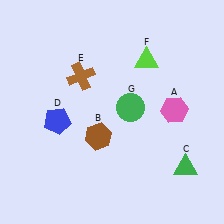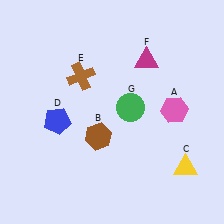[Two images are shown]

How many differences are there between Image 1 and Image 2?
There are 2 differences between the two images.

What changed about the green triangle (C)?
In Image 1, C is green. In Image 2, it changed to yellow.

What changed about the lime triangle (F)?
In Image 1, F is lime. In Image 2, it changed to magenta.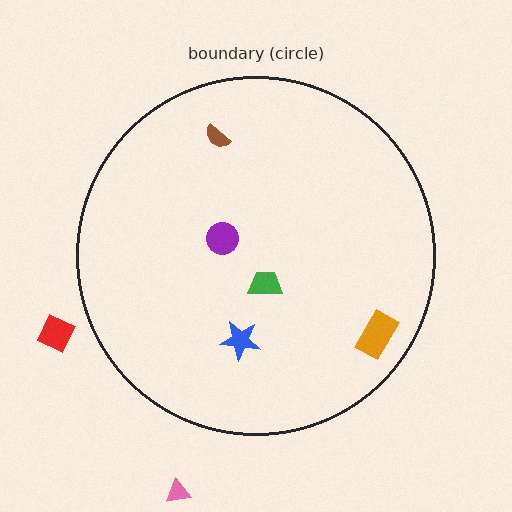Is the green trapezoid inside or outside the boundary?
Inside.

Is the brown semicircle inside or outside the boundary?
Inside.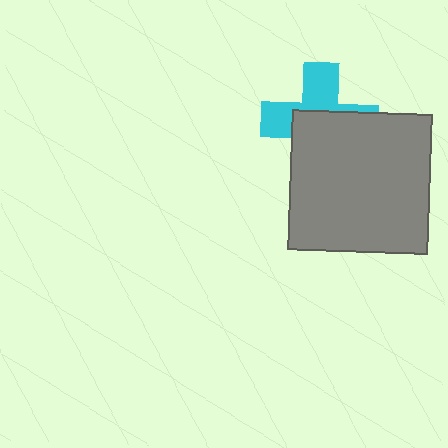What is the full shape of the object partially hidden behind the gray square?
The partially hidden object is a cyan cross.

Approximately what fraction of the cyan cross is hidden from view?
Roughly 55% of the cyan cross is hidden behind the gray square.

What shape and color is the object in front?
The object in front is a gray square.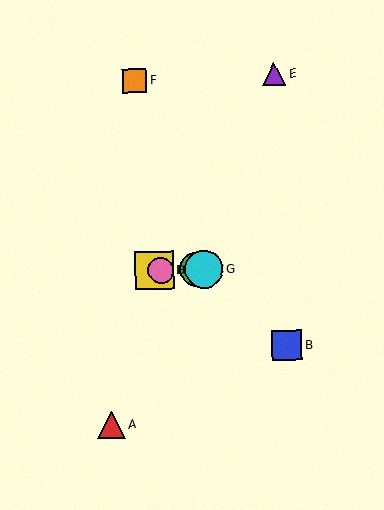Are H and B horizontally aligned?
No, H is at y≈270 and B is at y≈345.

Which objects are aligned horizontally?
Objects C, D, G, H are aligned horizontally.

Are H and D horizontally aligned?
Yes, both are at y≈270.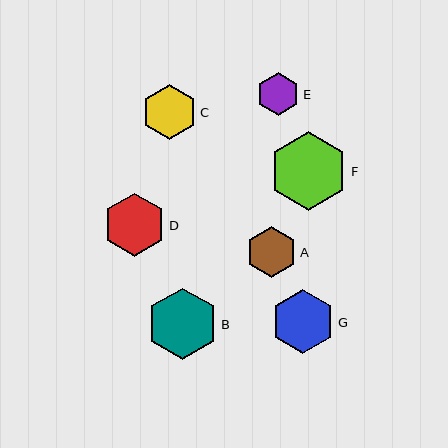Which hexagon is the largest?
Hexagon F is the largest with a size of approximately 78 pixels.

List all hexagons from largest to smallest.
From largest to smallest: F, B, G, D, C, A, E.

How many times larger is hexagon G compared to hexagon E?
Hexagon G is approximately 1.5 times the size of hexagon E.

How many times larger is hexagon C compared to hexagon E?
Hexagon C is approximately 1.3 times the size of hexagon E.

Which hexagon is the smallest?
Hexagon E is the smallest with a size of approximately 43 pixels.